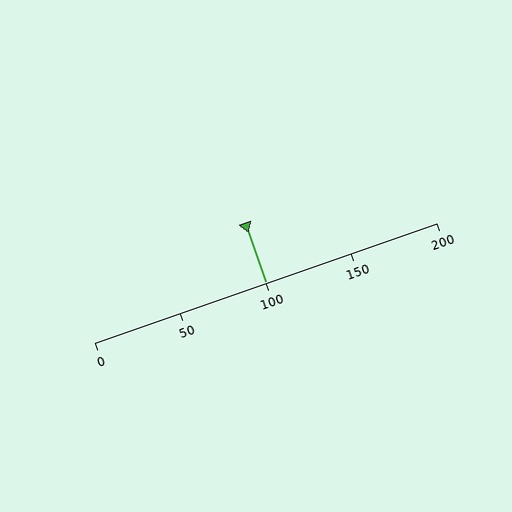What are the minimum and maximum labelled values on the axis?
The axis runs from 0 to 200.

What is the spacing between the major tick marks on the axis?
The major ticks are spaced 50 apart.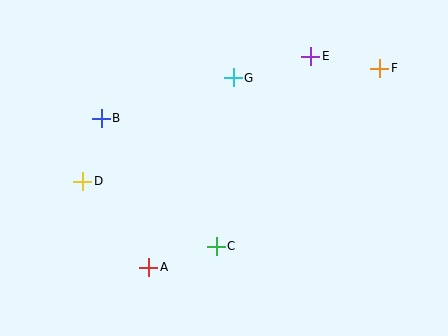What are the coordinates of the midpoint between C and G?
The midpoint between C and G is at (225, 162).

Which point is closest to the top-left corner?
Point B is closest to the top-left corner.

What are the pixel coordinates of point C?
Point C is at (216, 247).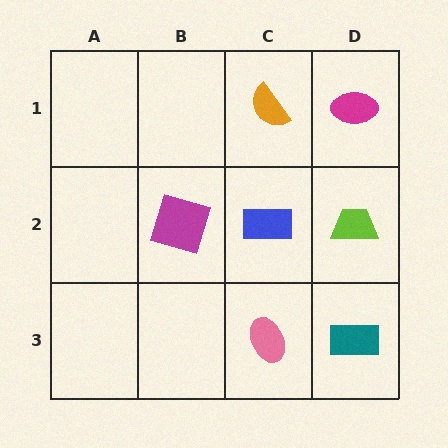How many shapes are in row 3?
2 shapes.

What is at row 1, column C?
An orange semicircle.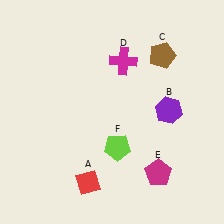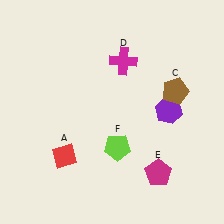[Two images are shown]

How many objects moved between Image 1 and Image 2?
2 objects moved between the two images.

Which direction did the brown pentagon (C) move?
The brown pentagon (C) moved down.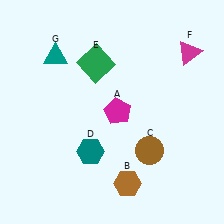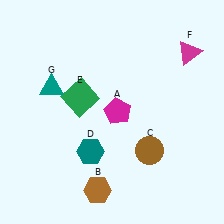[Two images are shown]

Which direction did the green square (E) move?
The green square (E) moved down.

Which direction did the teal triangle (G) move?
The teal triangle (G) moved down.